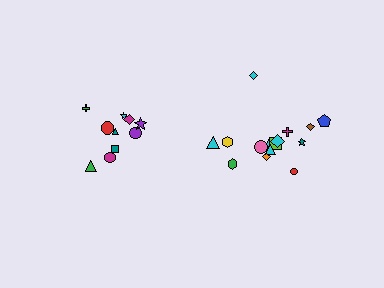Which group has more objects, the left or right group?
The right group.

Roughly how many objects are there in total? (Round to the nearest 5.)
Roughly 25 objects in total.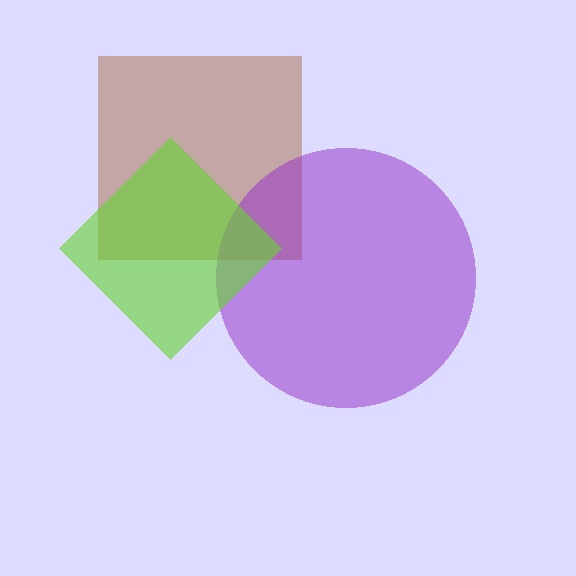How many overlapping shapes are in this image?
There are 3 overlapping shapes in the image.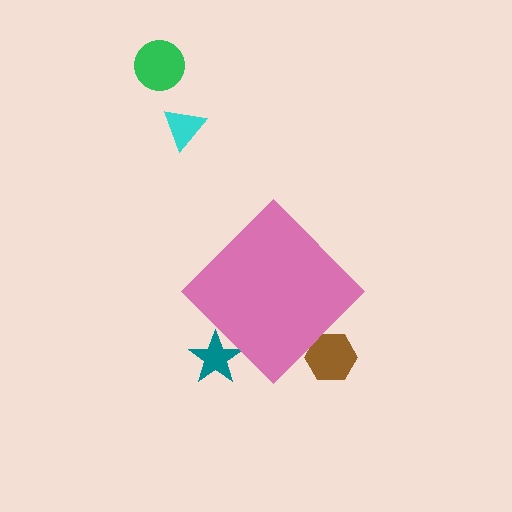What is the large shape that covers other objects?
A pink diamond.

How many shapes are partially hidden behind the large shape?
2 shapes are partially hidden.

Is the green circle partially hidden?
No, the green circle is fully visible.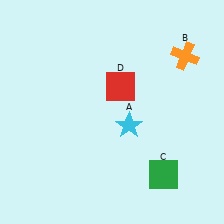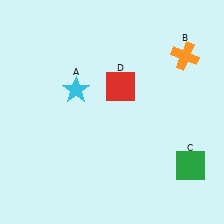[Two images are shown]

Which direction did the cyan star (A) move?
The cyan star (A) moved left.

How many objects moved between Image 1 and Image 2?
2 objects moved between the two images.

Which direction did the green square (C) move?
The green square (C) moved right.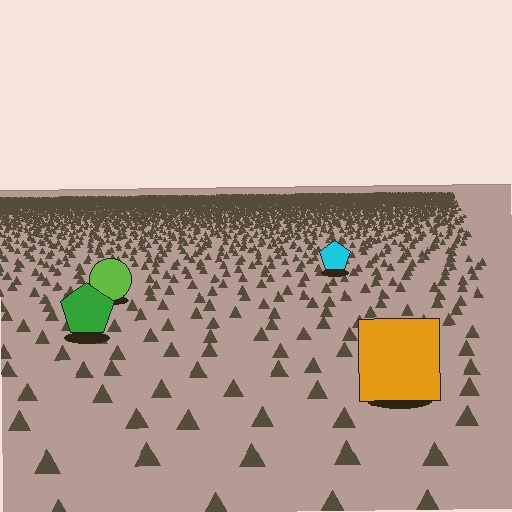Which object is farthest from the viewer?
The cyan pentagon is farthest from the viewer. It appears smaller and the ground texture around it is denser.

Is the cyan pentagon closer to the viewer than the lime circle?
No. The lime circle is closer — you can tell from the texture gradient: the ground texture is coarser near it.